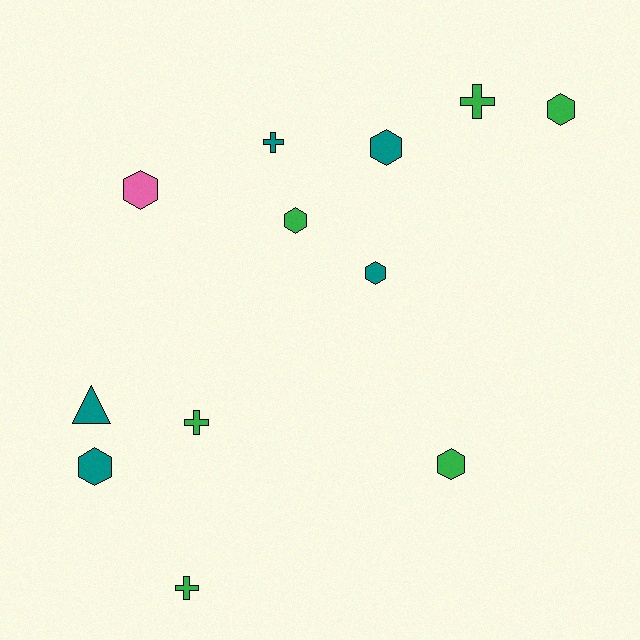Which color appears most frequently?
Green, with 6 objects.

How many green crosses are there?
There are 3 green crosses.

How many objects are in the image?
There are 12 objects.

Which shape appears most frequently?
Hexagon, with 7 objects.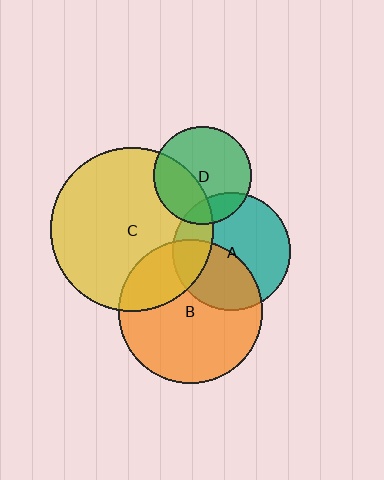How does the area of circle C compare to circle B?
Approximately 1.3 times.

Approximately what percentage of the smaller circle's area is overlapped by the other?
Approximately 35%.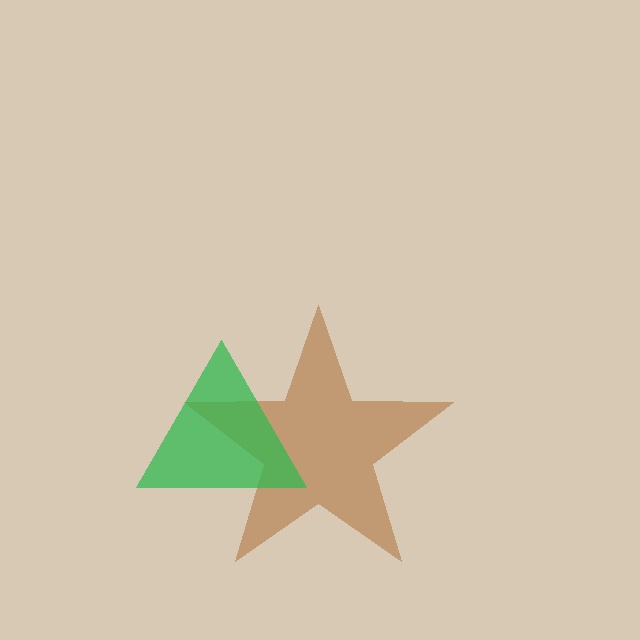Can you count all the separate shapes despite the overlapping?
Yes, there are 2 separate shapes.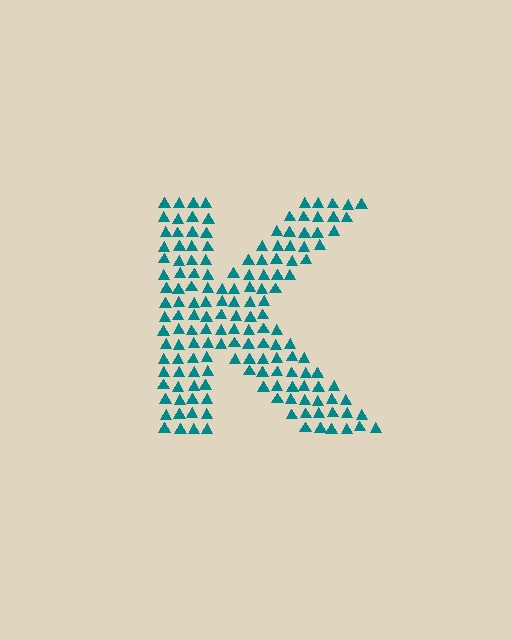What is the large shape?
The large shape is the letter K.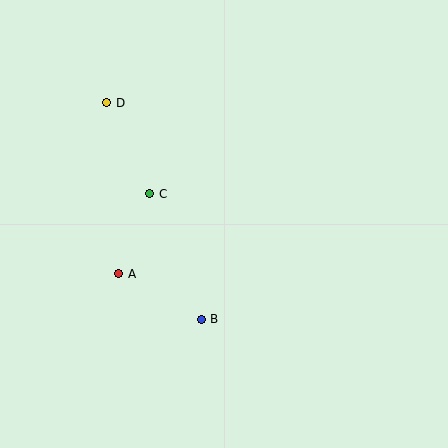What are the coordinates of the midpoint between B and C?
The midpoint between B and C is at (175, 256).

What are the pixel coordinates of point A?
Point A is at (119, 274).